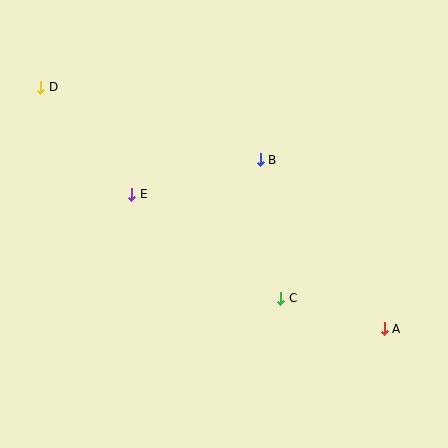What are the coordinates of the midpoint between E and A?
The midpoint between E and A is at (258, 261).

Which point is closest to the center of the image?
Point B at (260, 160) is closest to the center.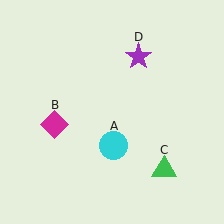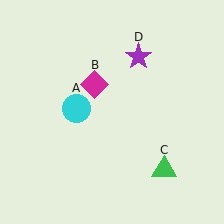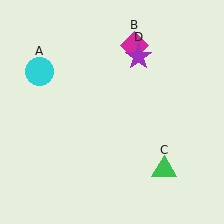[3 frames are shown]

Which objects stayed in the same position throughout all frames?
Green triangle (object C) and purple star (object D) remained stationary.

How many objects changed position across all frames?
2 objects changed position: cyan circle (object A), magenta diamond (object B).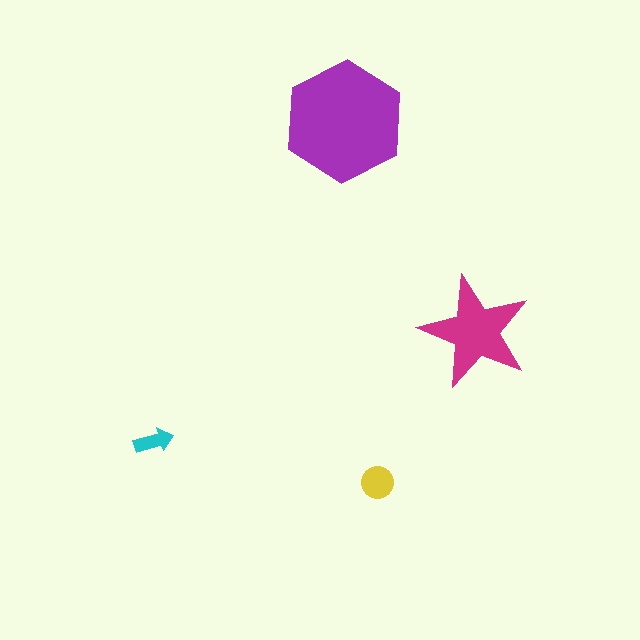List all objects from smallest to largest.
The cyan arrow, the yellow circle, the magenta star, the purple hexagon.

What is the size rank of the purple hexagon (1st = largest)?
1st.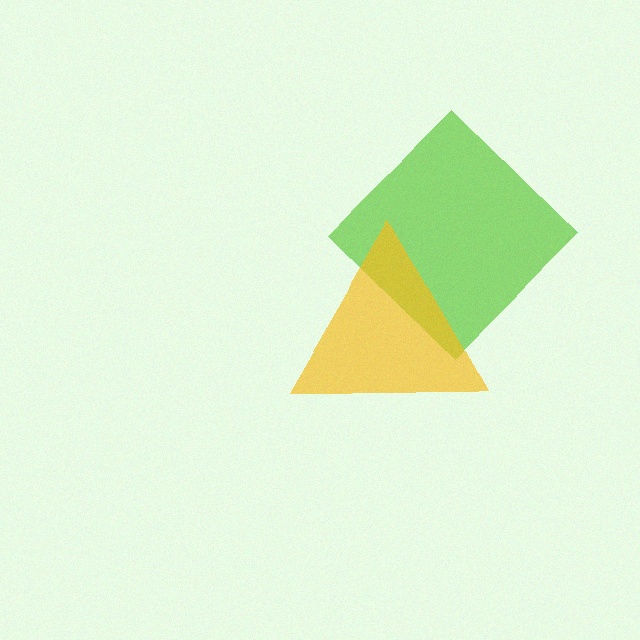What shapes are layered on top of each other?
The layered shapes are: a lime diamond, a yellow triangle.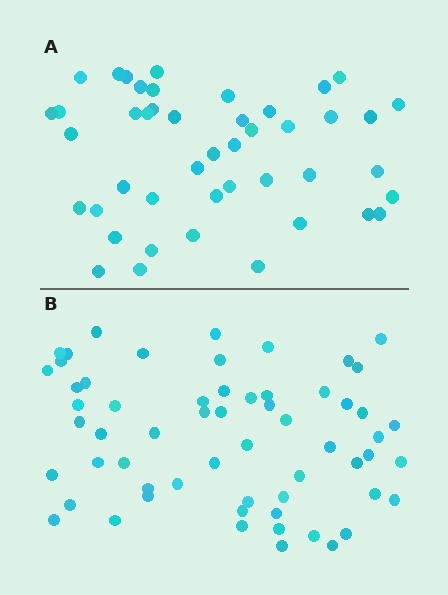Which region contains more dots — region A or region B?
Region B (the bottom region) has more dots.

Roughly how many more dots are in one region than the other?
Region B has approximately 15 more dots than region A.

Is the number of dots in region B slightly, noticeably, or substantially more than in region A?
Region B has noticeably more, but not dramatically so. The ratio is roughly 1.3 to 1.